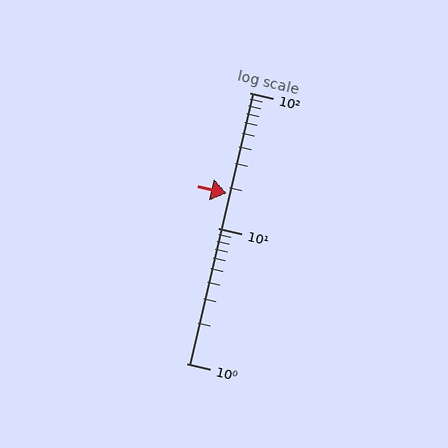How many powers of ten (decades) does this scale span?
The scale spans 2 decades, from 1 to 100.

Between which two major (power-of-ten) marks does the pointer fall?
The pointer is between 10 and 100.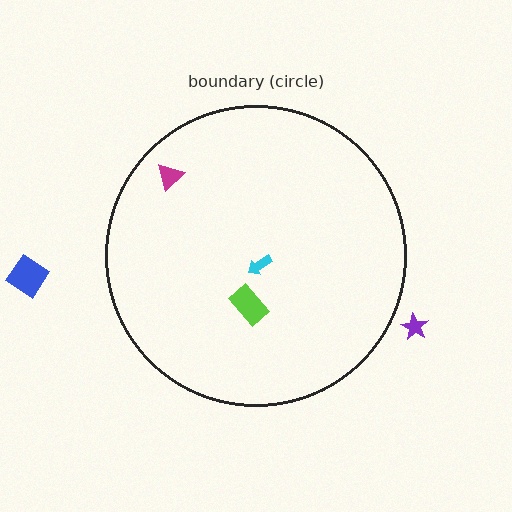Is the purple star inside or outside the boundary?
Outside.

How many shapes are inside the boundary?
3 inside, 2 outside.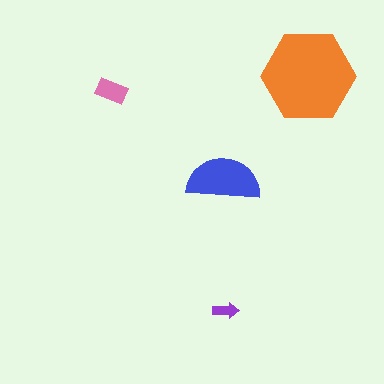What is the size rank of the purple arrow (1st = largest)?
4th.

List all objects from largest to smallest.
The orange hexagon, the blue semicircle, the pink rectangle, the purple arrow.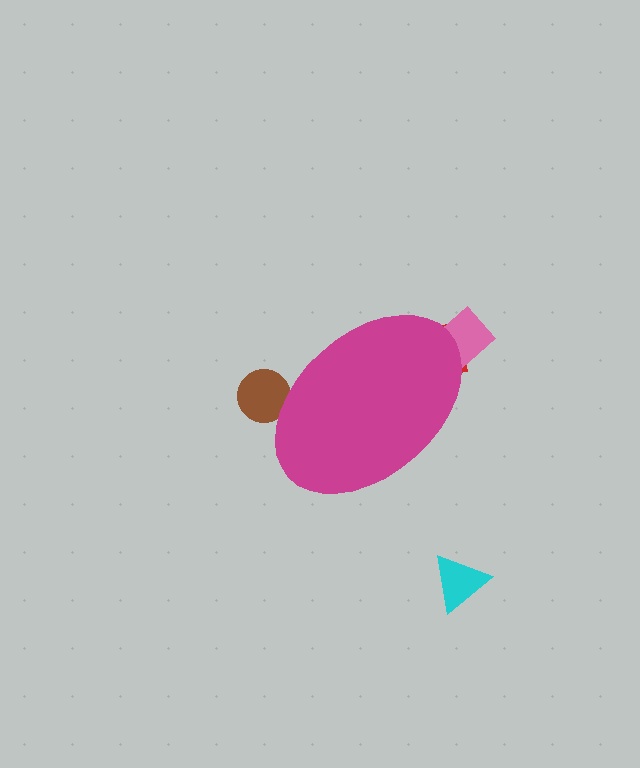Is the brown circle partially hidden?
Yes, the brown circle is partially hidden behind the magenta ellipse.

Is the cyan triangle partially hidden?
No, the cyan triangle is fully visible.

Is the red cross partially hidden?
Yes, the red cross is partially hidden behind the magenta ellipse.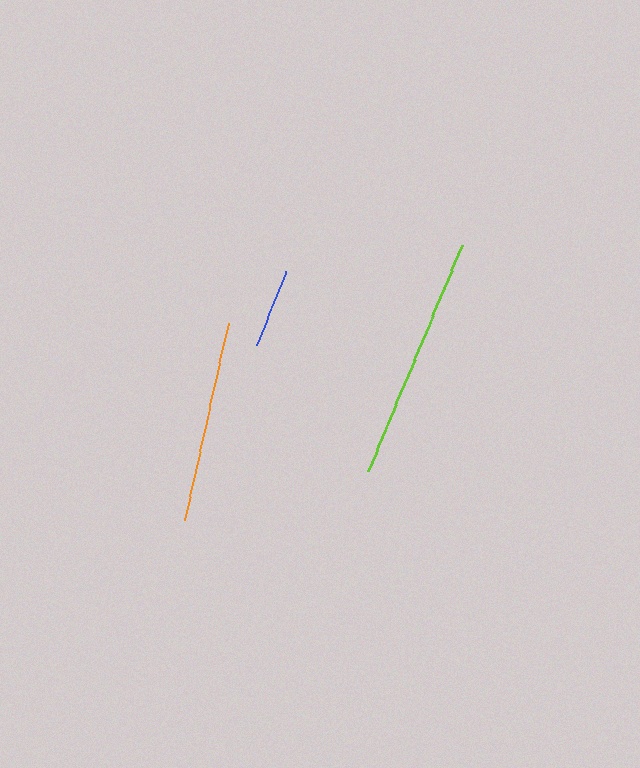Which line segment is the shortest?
The blue line is the shortest at approximately 80 pixels.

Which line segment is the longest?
The lime line is the longest at approximately 245 pixels.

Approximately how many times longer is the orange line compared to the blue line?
The orange line is approximately 2.5 times the length of the blue line.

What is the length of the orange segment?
The orange segment is approximately 202 pixels long.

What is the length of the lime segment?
The lime segment is approximately 245 pixels long.